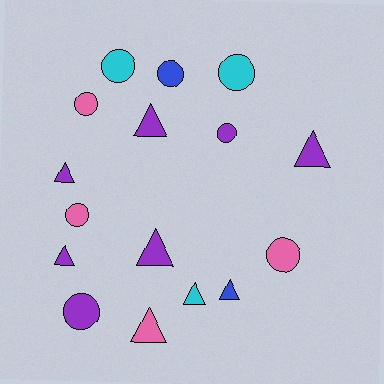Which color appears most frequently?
Purple, with 7 objects.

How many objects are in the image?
There are 16 objects.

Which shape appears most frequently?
Triangle, with 8 objects.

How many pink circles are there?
There are 3 pink circles.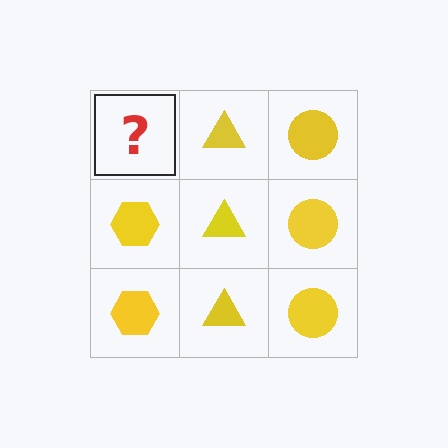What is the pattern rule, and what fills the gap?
The rule is that each column has a consistent shape. The gap should be filled with a yellow hexagon.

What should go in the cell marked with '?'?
The missing cell should contain a yellow hexagon.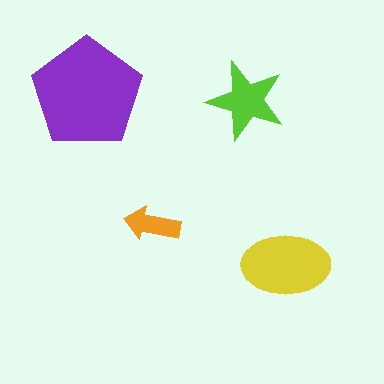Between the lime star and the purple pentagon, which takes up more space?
The purple pentagon.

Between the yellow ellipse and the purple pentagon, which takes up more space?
The purple pentagon.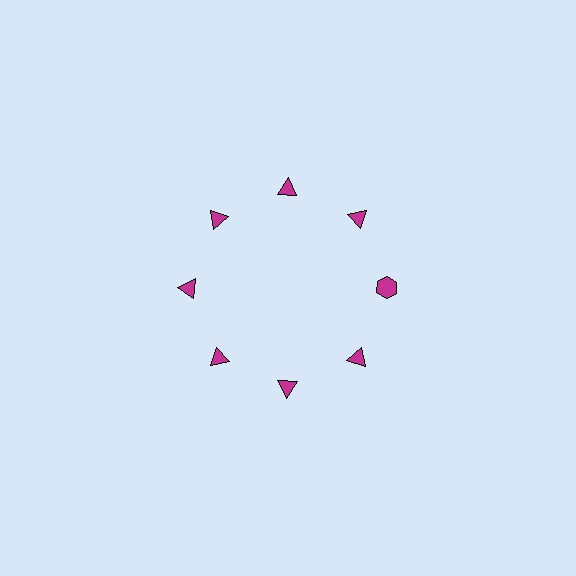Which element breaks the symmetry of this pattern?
The magenta hexagon at roughly the 3 o'clock position breaks the symmetry. All other shapes are magenta triangles.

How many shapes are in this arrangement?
There are 8 shapes arranged in a ring pattern.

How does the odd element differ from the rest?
It has a different shape: hexagon instead of triangle.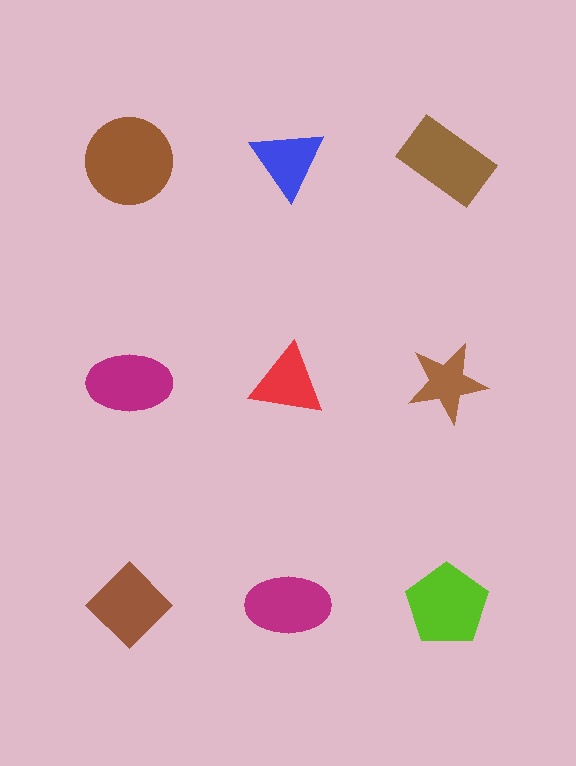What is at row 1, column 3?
A brown rectangle.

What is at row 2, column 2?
A red triangle.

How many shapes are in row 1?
3 shapes.